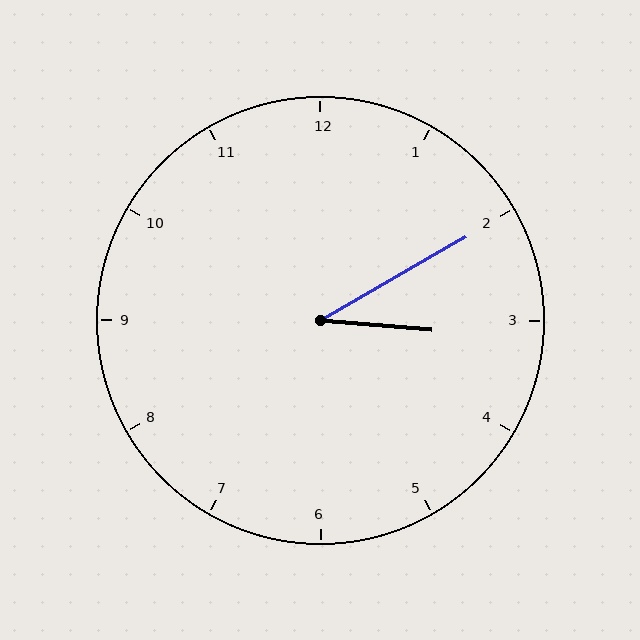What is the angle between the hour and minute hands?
Approximately 35 degrees.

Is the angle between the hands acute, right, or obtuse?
It is acute.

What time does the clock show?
3:10.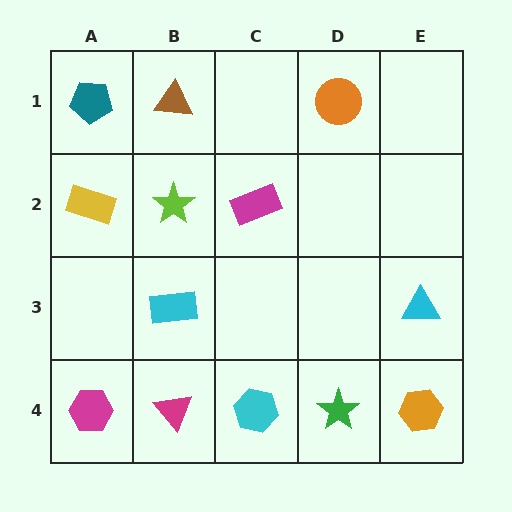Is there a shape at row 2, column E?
No, that cell is empty.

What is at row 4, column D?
A green star.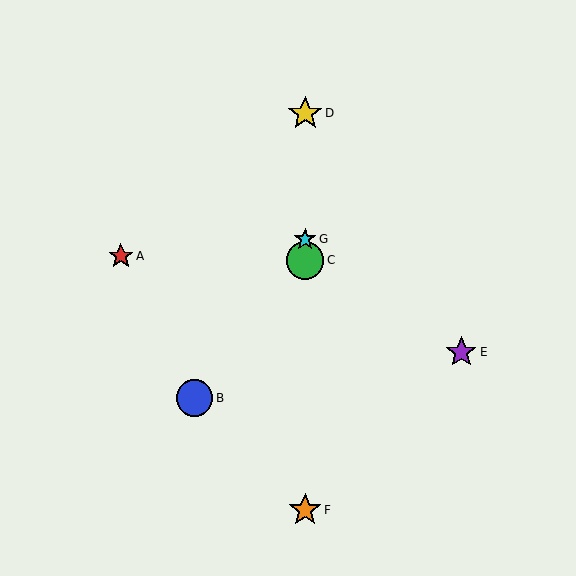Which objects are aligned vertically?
Objects C, D, F, G are aligned vertically.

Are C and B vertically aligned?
No, C is at x≈305 and B is at x≈194.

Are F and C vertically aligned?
Yes, both are at x≈305.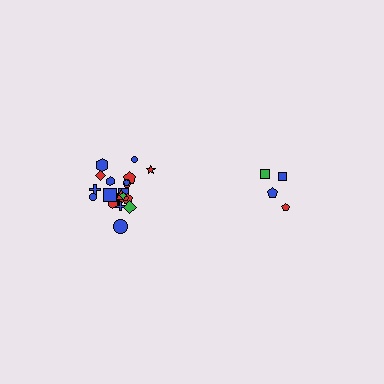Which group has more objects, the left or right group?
The left group.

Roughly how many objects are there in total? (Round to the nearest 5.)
Roughly 30 objects in total.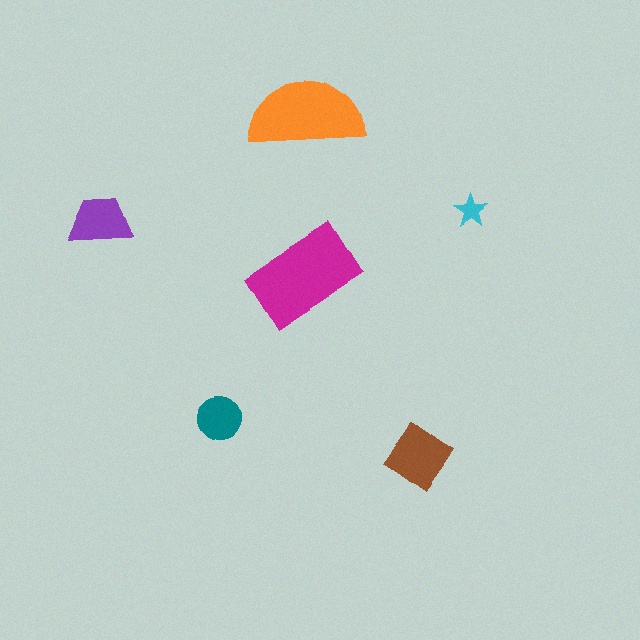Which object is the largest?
The magenta rectangle.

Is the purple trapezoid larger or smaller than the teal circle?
Larger.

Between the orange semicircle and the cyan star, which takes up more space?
The orange semicircle.